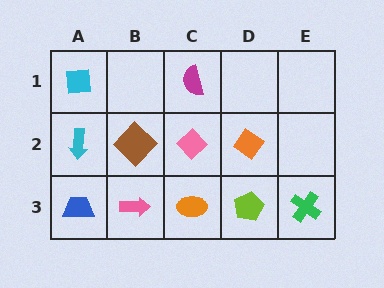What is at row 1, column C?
A magenta semicircle.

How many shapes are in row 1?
2 shapes.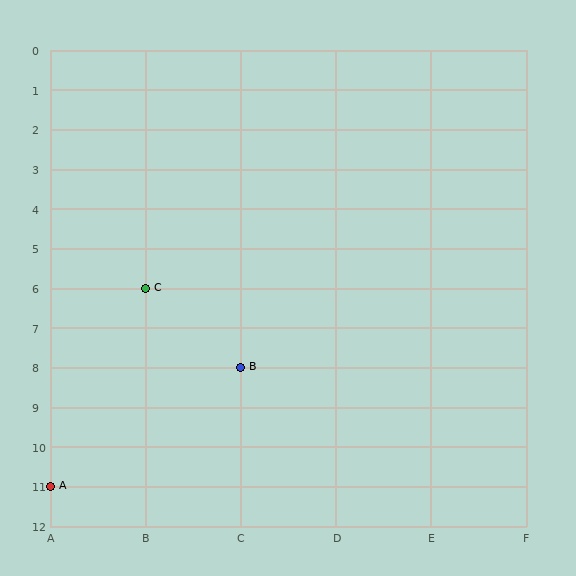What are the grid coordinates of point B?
Point B is at grid coordinates (C, 8).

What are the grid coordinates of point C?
Point C is at grid coordinates (B, 6).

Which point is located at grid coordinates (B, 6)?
Point C is at (B, 6).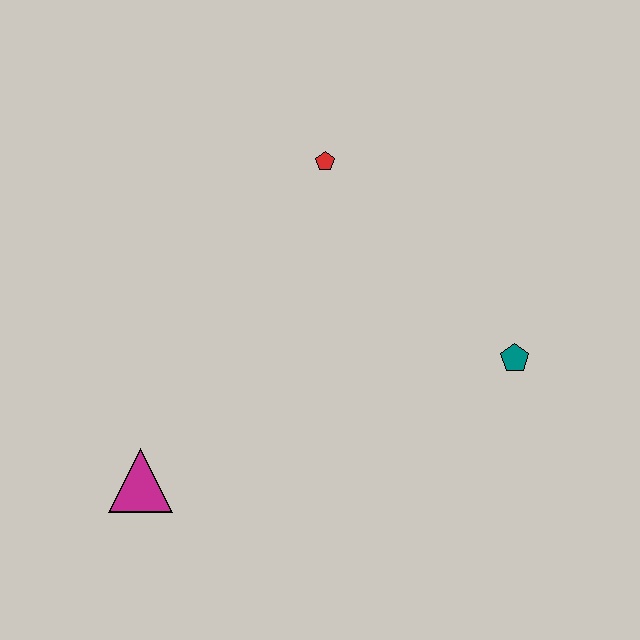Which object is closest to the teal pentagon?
The red pentagon is closest to the teal pentagon.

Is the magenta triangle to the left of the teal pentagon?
Yes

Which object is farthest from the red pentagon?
The magenta triangle is farthest from the red pentagon.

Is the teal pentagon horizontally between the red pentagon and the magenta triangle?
No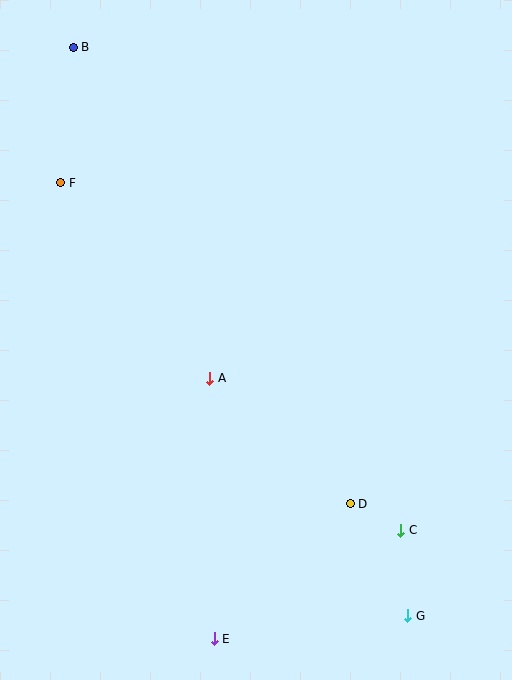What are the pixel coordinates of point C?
Point C is at (401, 530).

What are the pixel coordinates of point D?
Point D is at (350, 504).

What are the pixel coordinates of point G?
Point G is at (408, 616).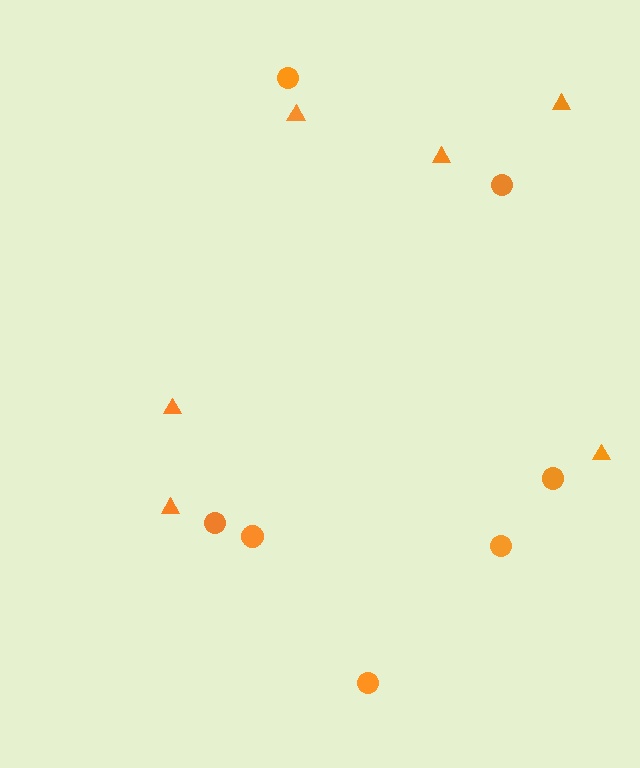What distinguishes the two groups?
There are 2 groups: one group of circles (7) and one group of triangles (6).